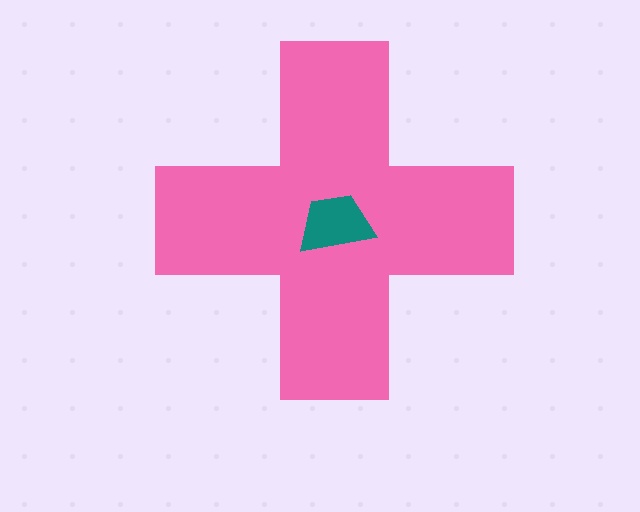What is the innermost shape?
The teal trapezoid.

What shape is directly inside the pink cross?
The teal trapezoid.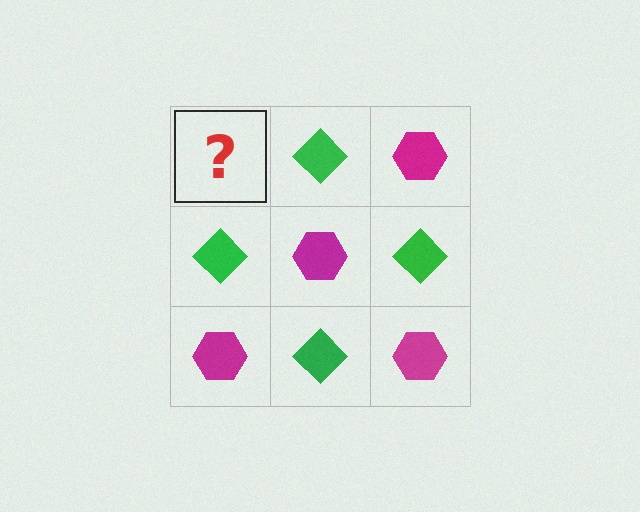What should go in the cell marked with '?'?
The missing cell should contain a magenta hexagon.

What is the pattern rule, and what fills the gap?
The rule is that it alternates magenta hexagon and green diamond in a checkerboard pattern. The gap should be filled with a magenta hexagon.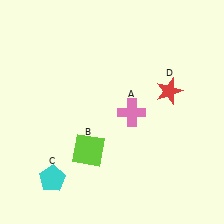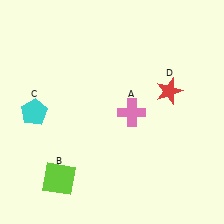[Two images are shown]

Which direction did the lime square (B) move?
The lime square (B) moved left.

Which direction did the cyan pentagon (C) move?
The cyan pentagon (C) moved up.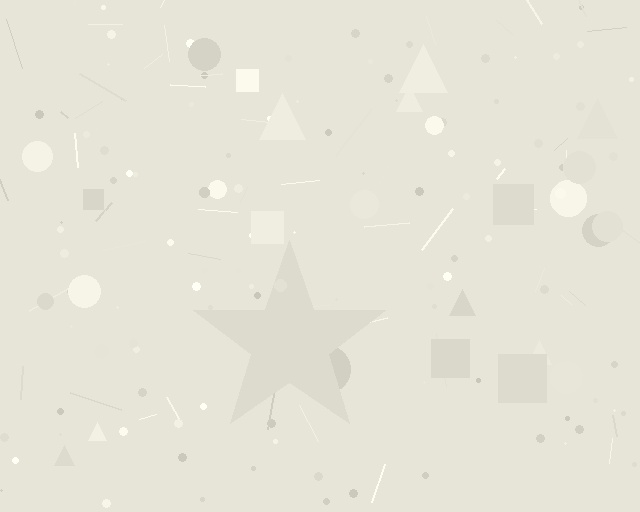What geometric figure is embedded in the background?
A star is embedded in the background.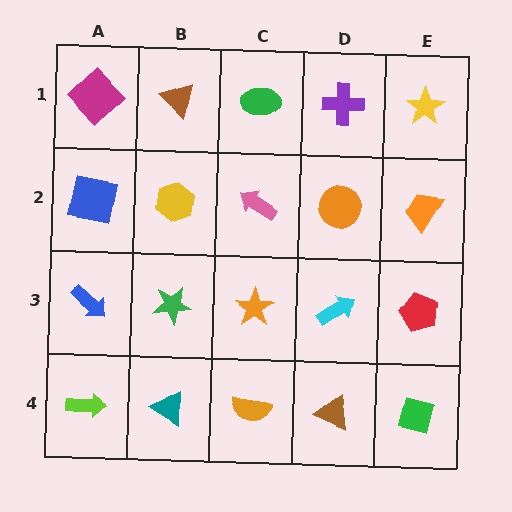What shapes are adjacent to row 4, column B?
A green star (row 3, column B), a lime arrow (row 4, column A), an orange semicircle (row 4, column C).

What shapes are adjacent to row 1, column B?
A yellow hexagon (row 2, column B), a magenta diamond (row 1, column A), a green ellipse (row 1, column C).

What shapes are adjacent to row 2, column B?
A brown triangle (row 1, column B), a green star (row 3, column B), a blue square (row 2, column A), a pink arrow (row 2, column C).